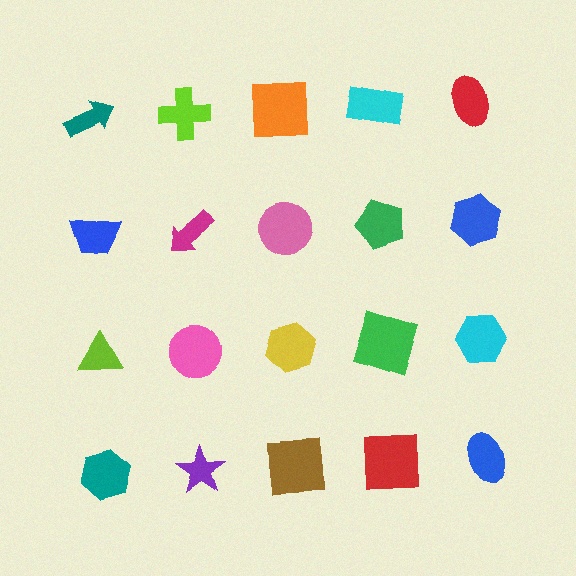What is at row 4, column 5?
A blue ellipse.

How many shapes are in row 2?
5 shapes.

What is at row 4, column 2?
A purple star.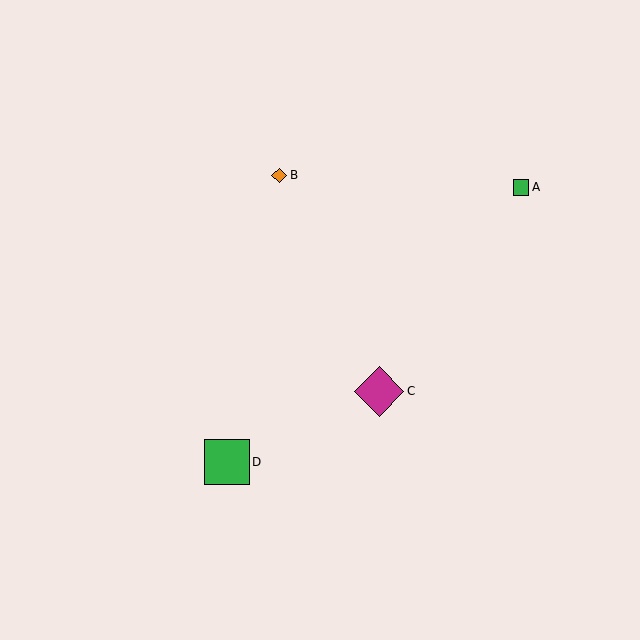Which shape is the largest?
The magenta diamond (labeled C) is the largest.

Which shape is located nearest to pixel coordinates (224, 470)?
The green square (labeled D) at (227, 462) is nearest to that location.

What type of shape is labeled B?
Shape B is an orange diamond.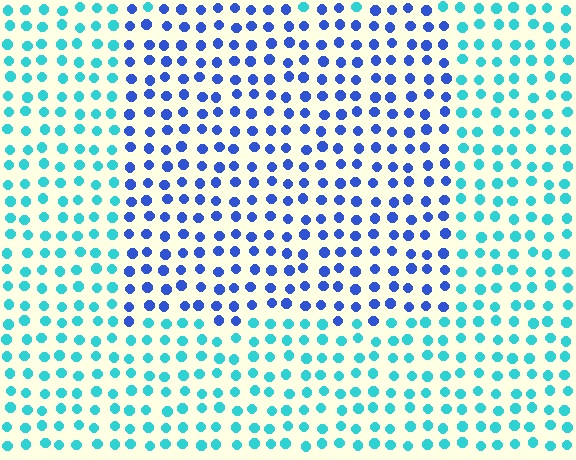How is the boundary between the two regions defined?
The boundary is defined purely by a slight shift in hue (about 47 degrees). Spacing, size, and orientation are identical on both sides.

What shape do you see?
I see a rectangle.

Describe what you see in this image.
The image is filled with small cyan elements in a uniform arrangement. A rectangle-shaped region is visible where the elements are tinted to a slightly different hue, forming a subtle color boundary.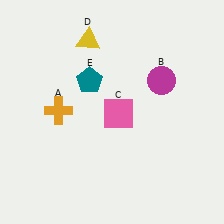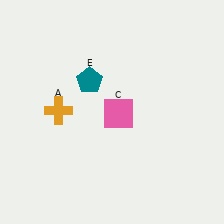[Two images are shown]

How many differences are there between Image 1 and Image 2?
There are 2 differences between the two images.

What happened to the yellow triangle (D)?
The yellow triangle (D) was removed in Image 2. It was in the top-left area of Image 1.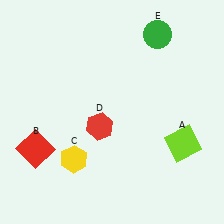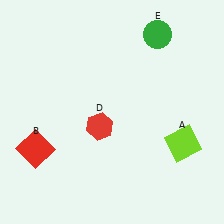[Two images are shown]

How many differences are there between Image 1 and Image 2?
There is 1 difference between the two images.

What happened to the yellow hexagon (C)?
The yellow hexagon (C) was removed in Image 2. It was in the bottom-left area of Image 1.